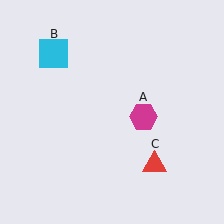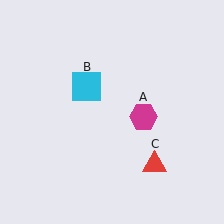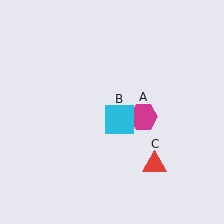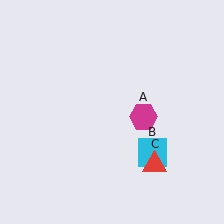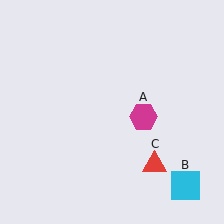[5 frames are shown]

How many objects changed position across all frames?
1 object changed position: cyan square (object B).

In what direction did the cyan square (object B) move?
The cyan square (object B) moved down and to the right.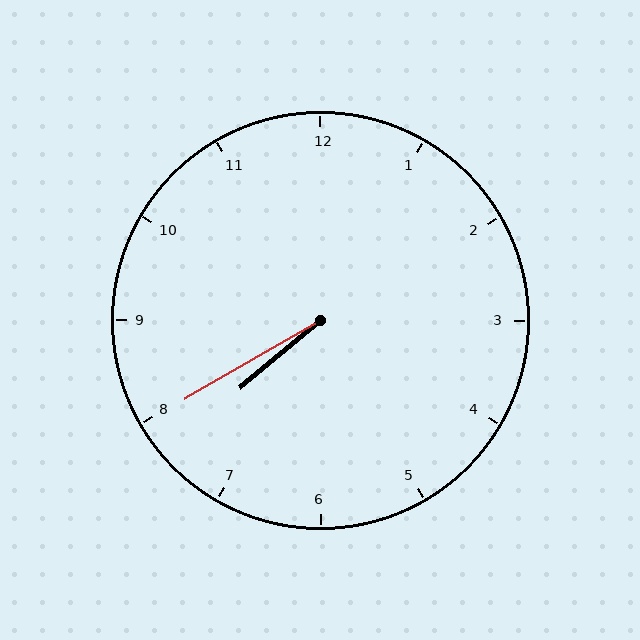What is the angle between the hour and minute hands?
Approximately 10 degrees.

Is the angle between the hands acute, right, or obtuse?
It is acute.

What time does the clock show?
7:40.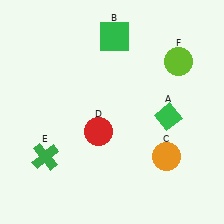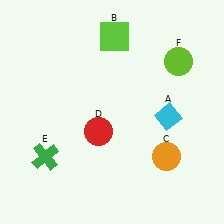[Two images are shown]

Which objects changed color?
A changed from green to cyan. B changed from green to lime.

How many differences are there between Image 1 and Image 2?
There are 2 differences between the two images.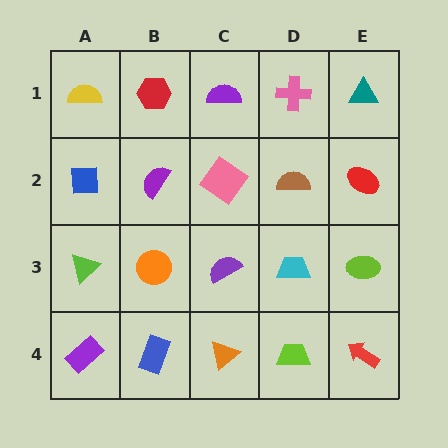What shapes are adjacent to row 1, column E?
A red ellipse (row 2, column E), a pink cross (row 1, column D).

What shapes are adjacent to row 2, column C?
A purple semicircle (row 1, column C), a purple semicircle (row 3, column C), a purple semicircle (row 2, column B), a brown semicircle (row 2, column D).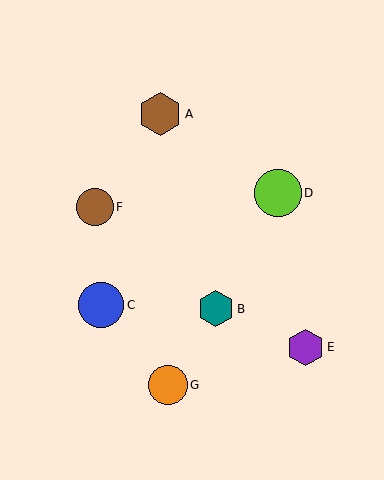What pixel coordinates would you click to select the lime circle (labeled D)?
Click at (278, 193) to select the lime circle D.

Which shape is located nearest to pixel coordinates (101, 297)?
The blue circle (labeled C) at (101, 305) is nearest to that location.